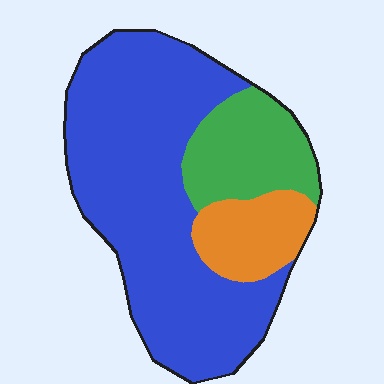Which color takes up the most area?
Blue, at roughly 65%.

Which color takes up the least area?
Orange, at roughly 15%.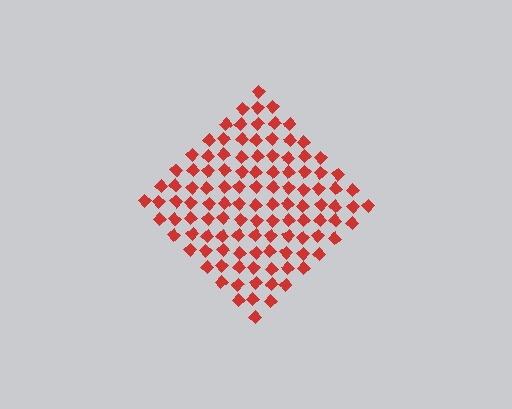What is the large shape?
The large shape is a diamond.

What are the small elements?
The small elements are diamonds.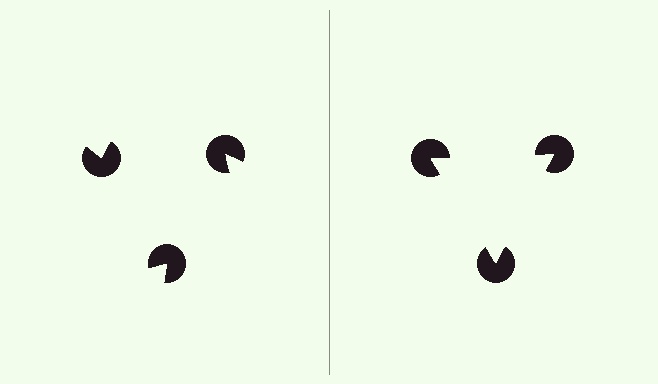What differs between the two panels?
The pac-man discs are positioned identically on both sides; only the wedge orientations differ. On the right they align to a triangle; on the left they are misaligned.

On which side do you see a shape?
An illusory triangle appears on the right side. On the left side the wedge cuts are rotated, so no coherent shape forms.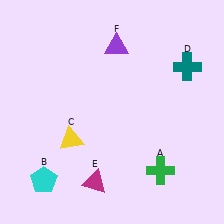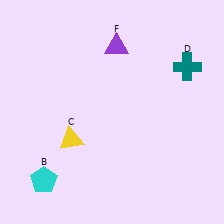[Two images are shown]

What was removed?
The green cross (A), the magenta triangle (E) were removed in Image 2.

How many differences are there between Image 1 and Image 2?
There are 2 differences between the two images.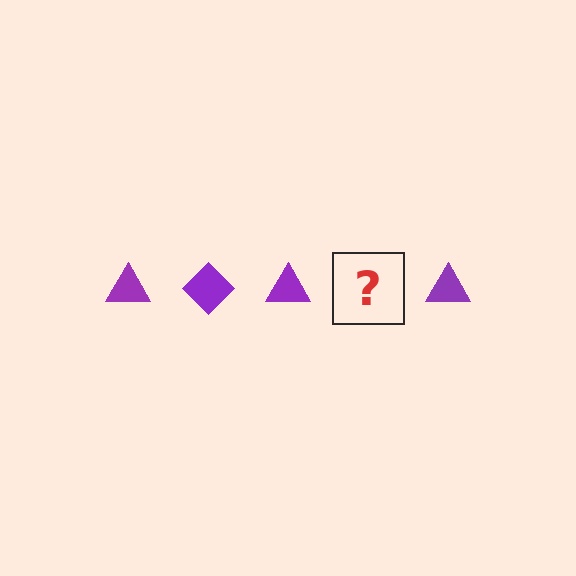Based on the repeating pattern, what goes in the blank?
The blank should be a purple diamond.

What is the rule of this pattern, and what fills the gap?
The rule is that the pattern cycles through triangle, diamond shapes in purple. The gap should be filled with a purple diamond.